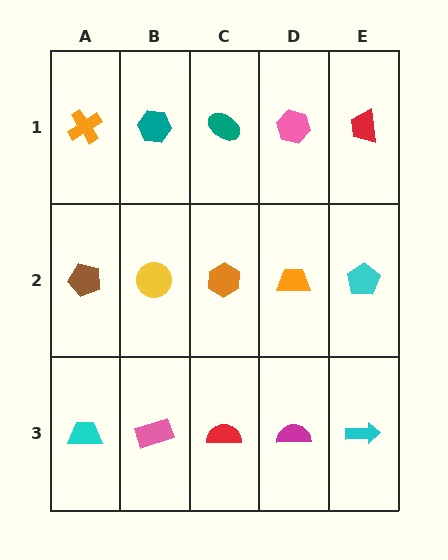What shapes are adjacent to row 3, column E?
A cyan pentagon (row 2, column E), a magenta semicircle (row 3, column D).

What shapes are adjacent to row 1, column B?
A yellow circle (row 2, column B), an orange cross (row 1, column A), a teal ellipse (row 1, column C).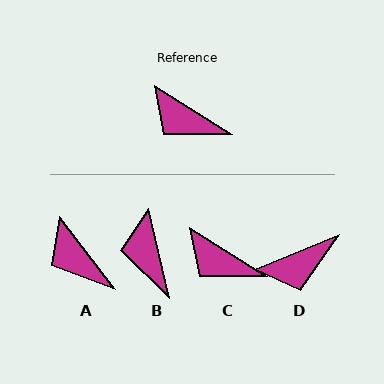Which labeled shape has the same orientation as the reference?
C.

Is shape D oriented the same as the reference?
No, it is off by about 54 degrees.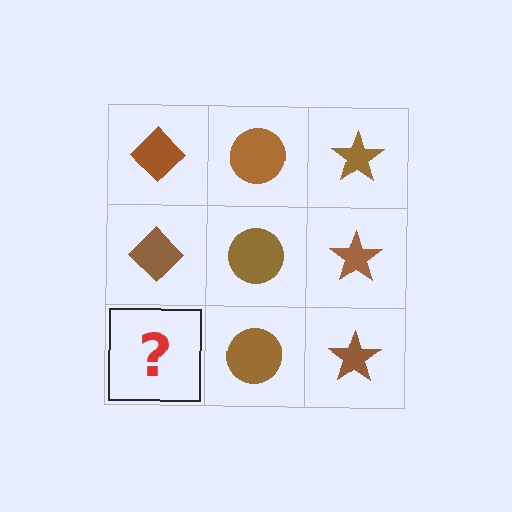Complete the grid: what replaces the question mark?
The question mark should be replaced with a brown diamond.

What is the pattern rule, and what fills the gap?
The rule is that each column has a consistent shape. The gap should be filled with a brown diamond.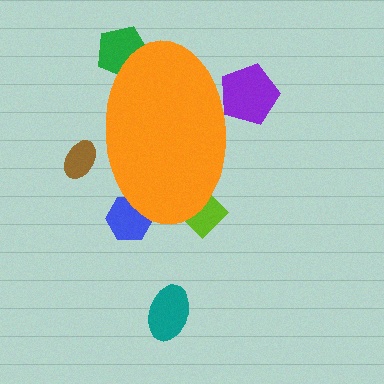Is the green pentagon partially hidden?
Yes, the green pentagon is partially hidden behind the orange ellipse.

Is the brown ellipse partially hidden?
Yes, the brown ellipse is partially hidden behind the orange ellipse.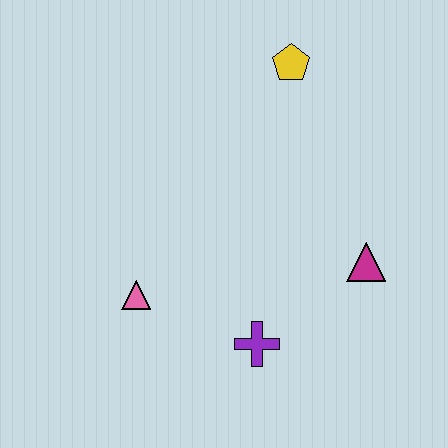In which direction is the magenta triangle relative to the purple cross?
The magenta triangle is to the right of the purple cross.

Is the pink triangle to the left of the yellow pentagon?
Yes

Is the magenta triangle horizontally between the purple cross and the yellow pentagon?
No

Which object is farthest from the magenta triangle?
The pink triangle is farthest from the magenta triangle.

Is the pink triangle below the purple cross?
No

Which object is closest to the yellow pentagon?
The magenta triangle is closest to the yellow pentagon.